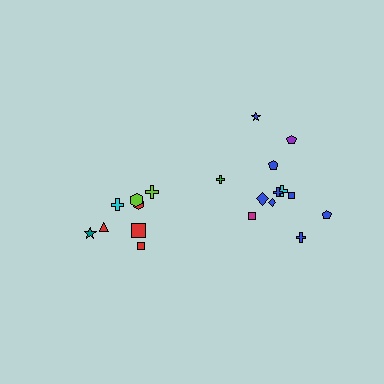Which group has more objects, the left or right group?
The right group.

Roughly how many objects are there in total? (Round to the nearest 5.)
Roughly 20 objects in total.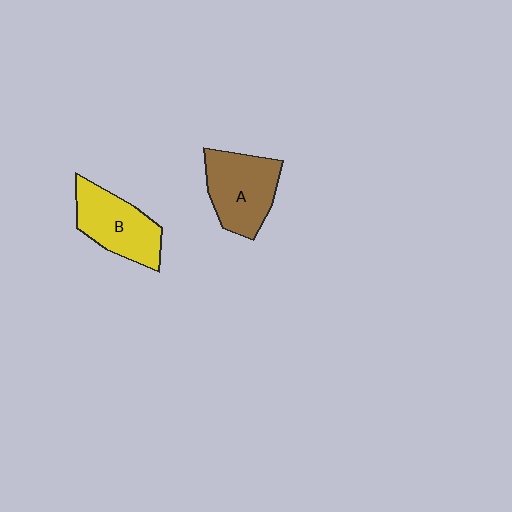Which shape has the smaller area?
Shape B (yellow).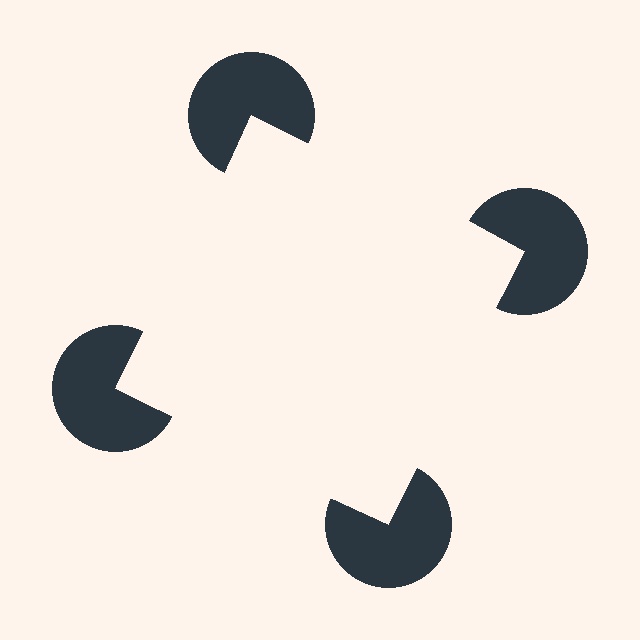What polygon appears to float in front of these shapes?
An illusory square — its edges are inferred from the aligned wedge cuts in the pac-man discs, not physically drawn.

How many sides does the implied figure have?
4 sides.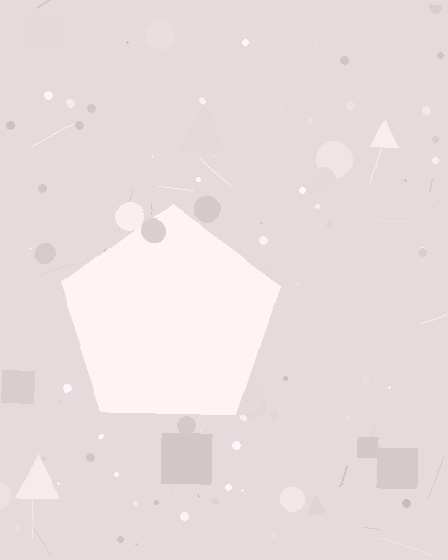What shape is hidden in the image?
A pentagon is hidden in the image.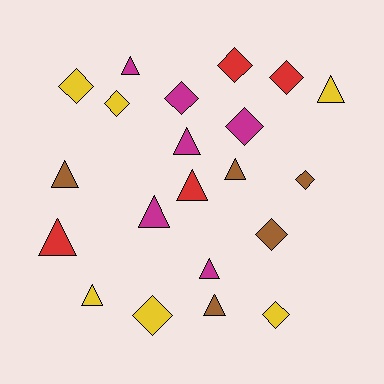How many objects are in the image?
There are 21 objects.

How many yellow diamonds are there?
There are 4 yellow diamonds.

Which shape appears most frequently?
Triangle, with 11 objects.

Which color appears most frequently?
Yellow, with 6 objects.